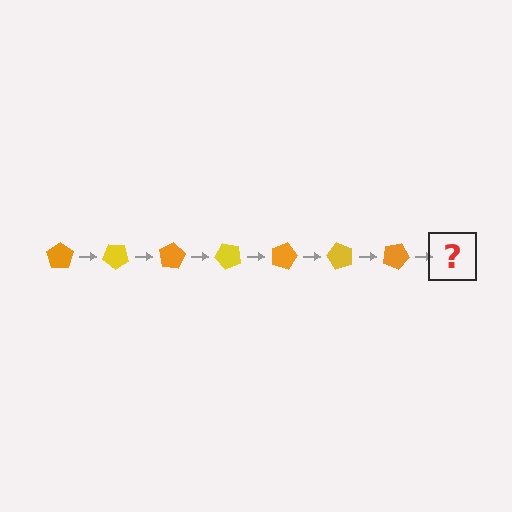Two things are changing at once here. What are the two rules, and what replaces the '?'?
The two rules are that it rotates 40 degrees each step and the color cycles through orange and yellow. The '?' should be a yellow pentagon, rotated 280 degrees from the start.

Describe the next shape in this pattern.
It should be a yellow pentagon, rotated 280 degrees from the start.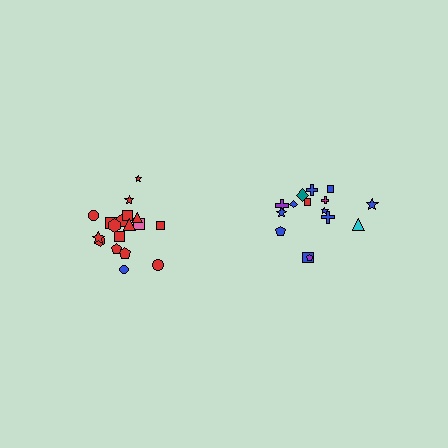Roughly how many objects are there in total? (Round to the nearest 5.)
Roughly 35 objects in total.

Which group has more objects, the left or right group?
The left group.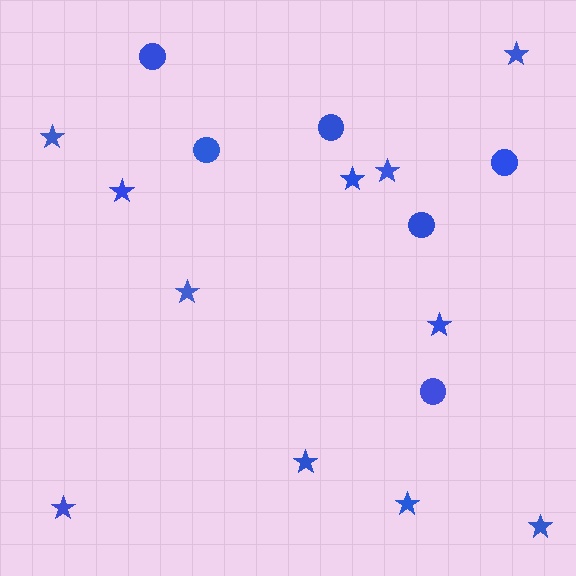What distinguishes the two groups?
There are 2 groups: one group of stars (11) and one group of circles (6).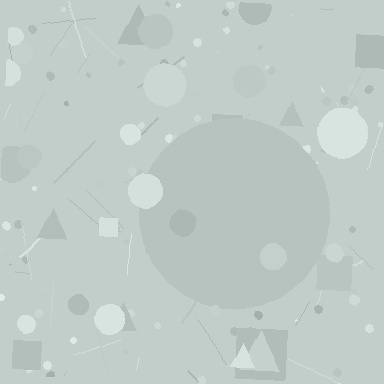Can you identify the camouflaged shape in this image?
The camouflaged shape is a circle.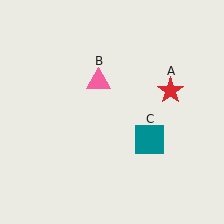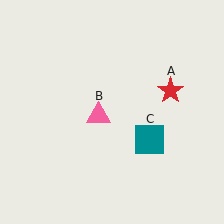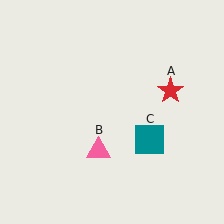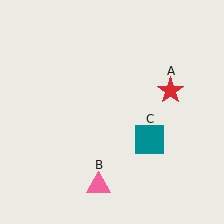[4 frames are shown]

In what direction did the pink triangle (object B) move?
The pink triangle (object B) moved down.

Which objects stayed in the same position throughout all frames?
Red star (object A) and teal square (object C) remained stationary.